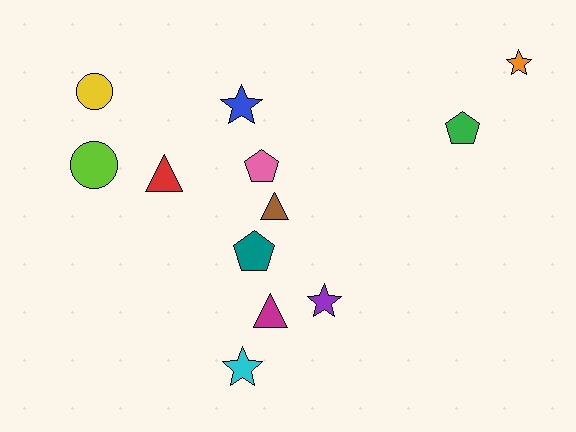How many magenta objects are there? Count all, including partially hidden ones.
There is 1 magenta object.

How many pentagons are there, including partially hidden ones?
There are 3 pentagons.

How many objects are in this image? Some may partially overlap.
There are 12 objects.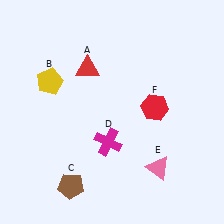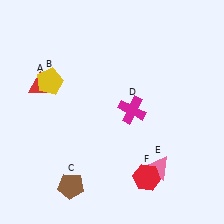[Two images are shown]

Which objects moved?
The objects that moved are: the red triangle (A), the magenta cross (D), the red hexagon (F).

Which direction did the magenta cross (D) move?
The magenta cross (D) moved up.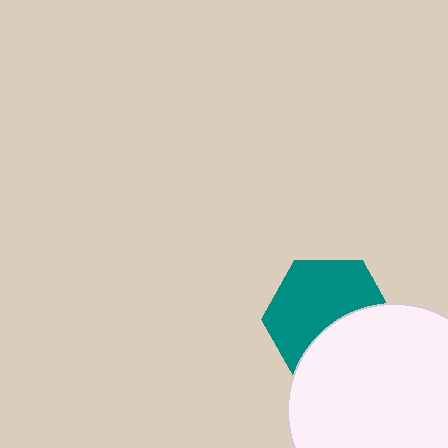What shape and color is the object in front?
The object in front is a white circle.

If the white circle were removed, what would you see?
You would see the complete teal hexagon.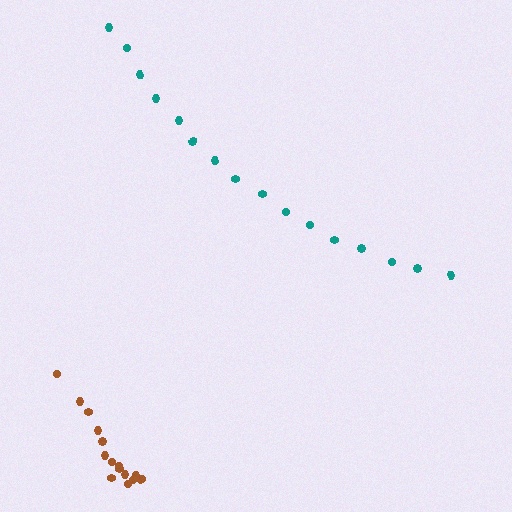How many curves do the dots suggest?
There are 2 distinct paths.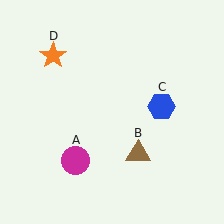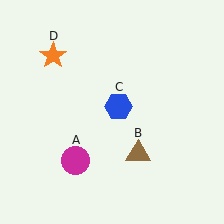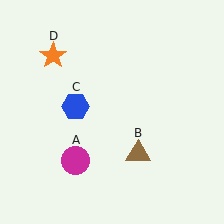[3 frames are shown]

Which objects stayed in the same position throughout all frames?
Magenta circle (object A) and brown triangle (object B) and orange star (object D) remained stationary.